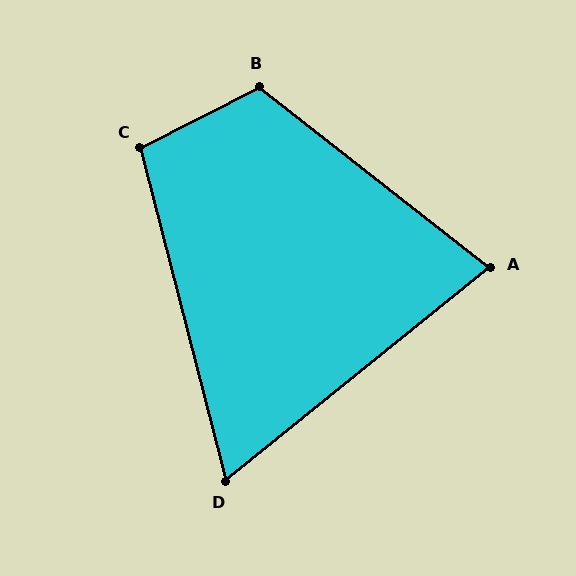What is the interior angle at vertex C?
Approximately 103 degrees (obtuse).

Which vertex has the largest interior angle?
B, at approximately 115 degrees.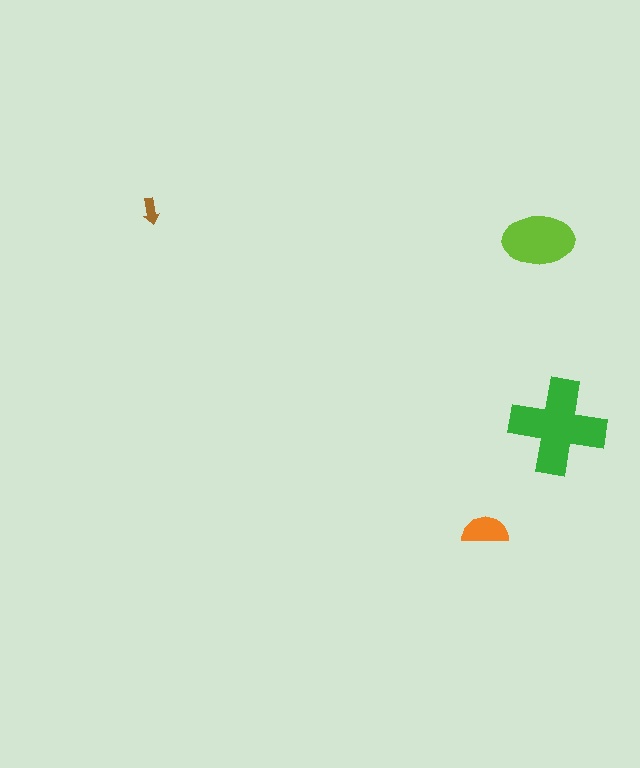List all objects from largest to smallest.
The green cross, the lime ellipse, the orange semicircle, the brown arrow.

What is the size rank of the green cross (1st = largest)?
1st.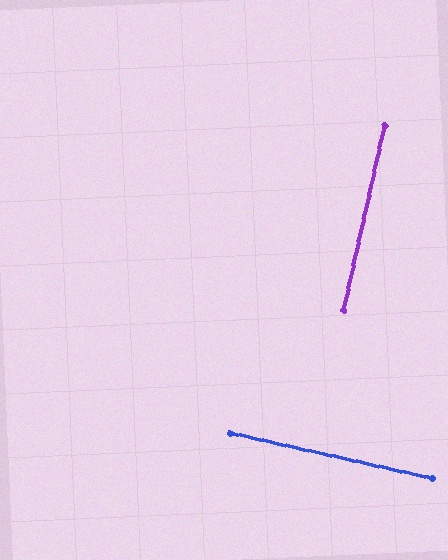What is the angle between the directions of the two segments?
Approximately 90 degrees.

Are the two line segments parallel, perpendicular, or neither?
Perpendicular — they meet at approximately 90°.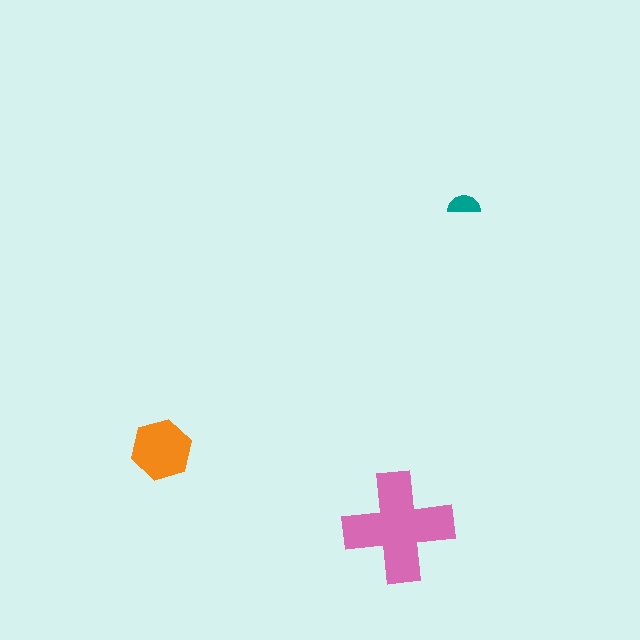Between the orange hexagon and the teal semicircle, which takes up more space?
The orange hexagon.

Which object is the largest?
The pink cross.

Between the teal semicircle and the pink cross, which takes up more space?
The pink cross.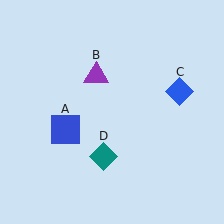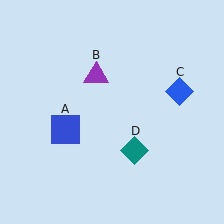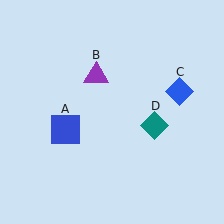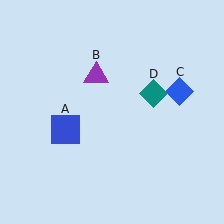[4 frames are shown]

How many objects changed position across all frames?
1 object changed position: teal diamond (object D).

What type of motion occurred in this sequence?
The teal diamond (object D) rotated counterclockwise around the center of the scene.